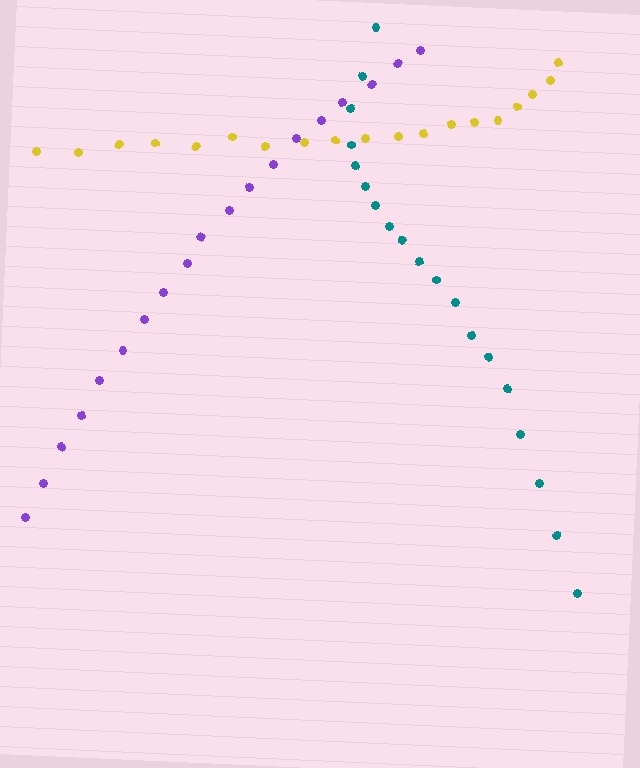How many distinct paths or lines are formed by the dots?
There are 3 distinct paths.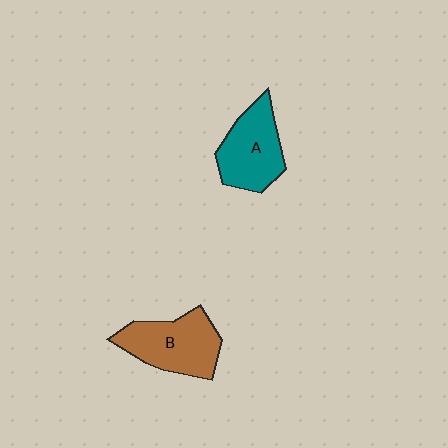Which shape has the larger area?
Shape B (brown).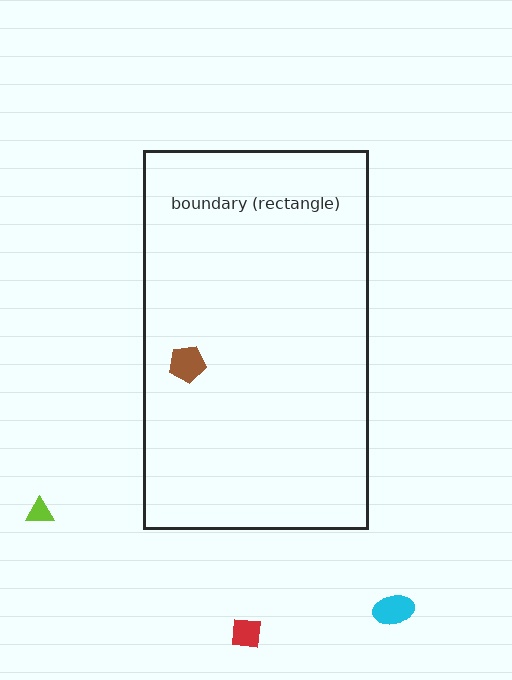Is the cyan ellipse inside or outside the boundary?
Outside.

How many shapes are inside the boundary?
1 inside, 3 outside.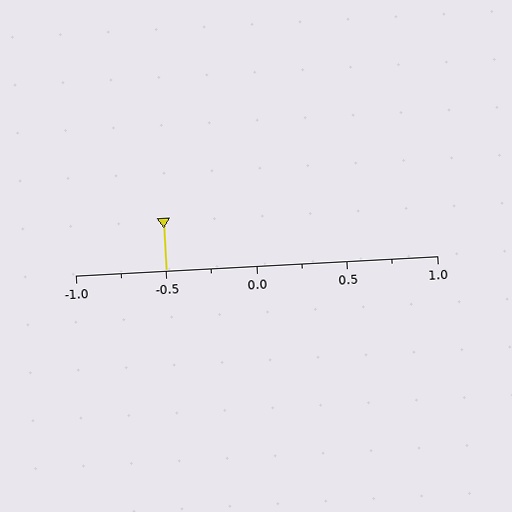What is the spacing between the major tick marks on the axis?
The major ticks are spaced 0.5 apart.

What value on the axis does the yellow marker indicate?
The marker indicates approximately -0.5.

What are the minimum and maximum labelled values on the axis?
The axis runs from -1.0 to 1.0.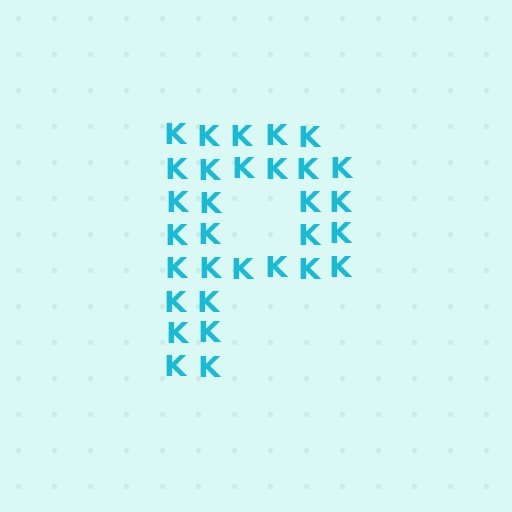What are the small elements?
The small elements are letter K's.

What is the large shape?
The large shape is the letter P.